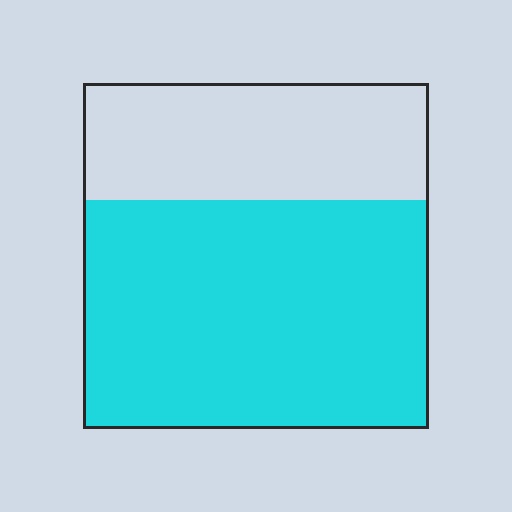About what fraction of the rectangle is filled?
About two thirds (2/3).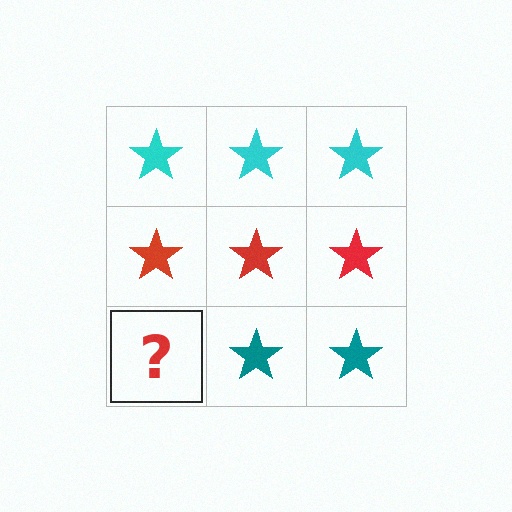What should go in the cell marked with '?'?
The missing cell should contain a teal star.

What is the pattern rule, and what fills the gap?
The rule is that each row has a consistent color. The gap should be filled with a teal star.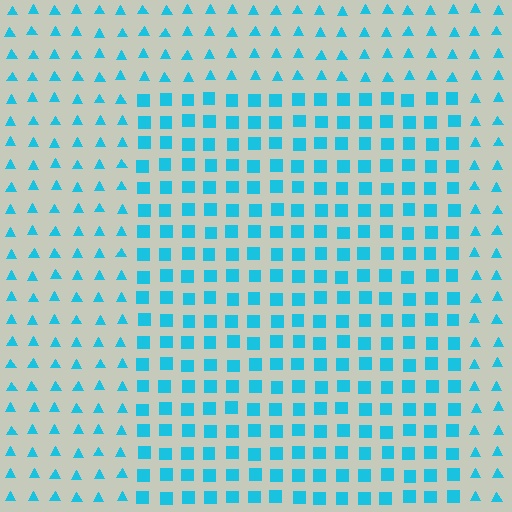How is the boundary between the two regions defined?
The boundary is defined by a change in element shape: squares inside vs. triangles outside. All elements share the same color and spacing.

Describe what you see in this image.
The image is filled with small cyan elements arranged in a uniform grid. A rectangle-shaped region contains squares, while the surrounding area contains triangles. The boundary is defined purely by the change in element shape.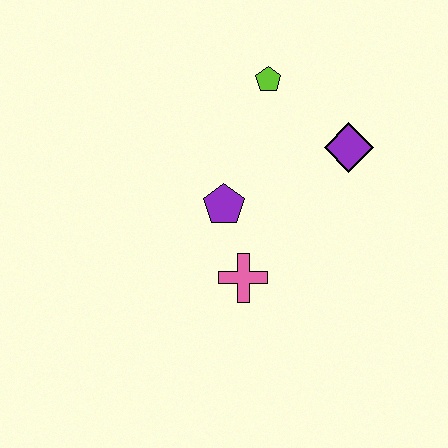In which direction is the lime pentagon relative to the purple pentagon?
The lime pentagon is above the purple pentagon.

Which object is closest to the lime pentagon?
The purple diamond is closest to the lime pentagon.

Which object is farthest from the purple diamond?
The pink cross is farthest from the purple diamond.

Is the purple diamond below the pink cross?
No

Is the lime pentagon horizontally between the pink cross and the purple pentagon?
No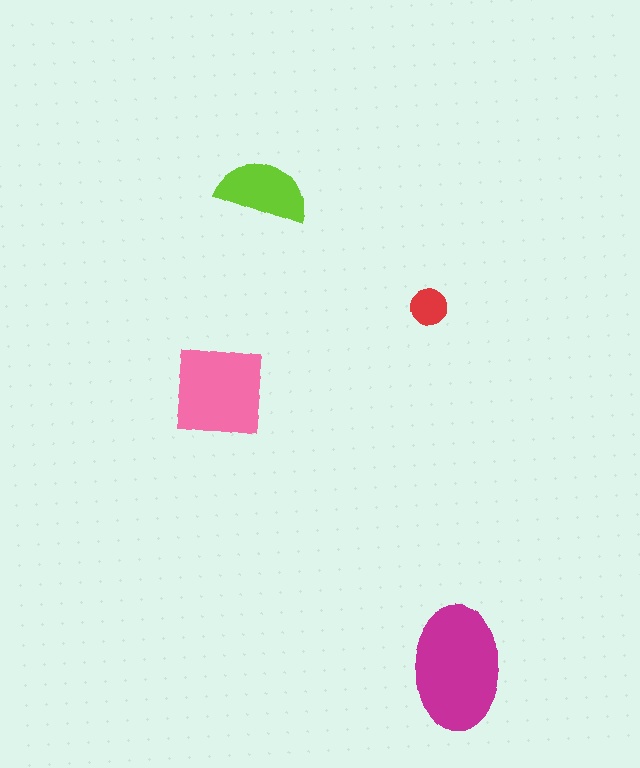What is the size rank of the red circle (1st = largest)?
4th.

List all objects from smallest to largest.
The red circle, the lime semicircle, the pink square, the magenta ellipse.